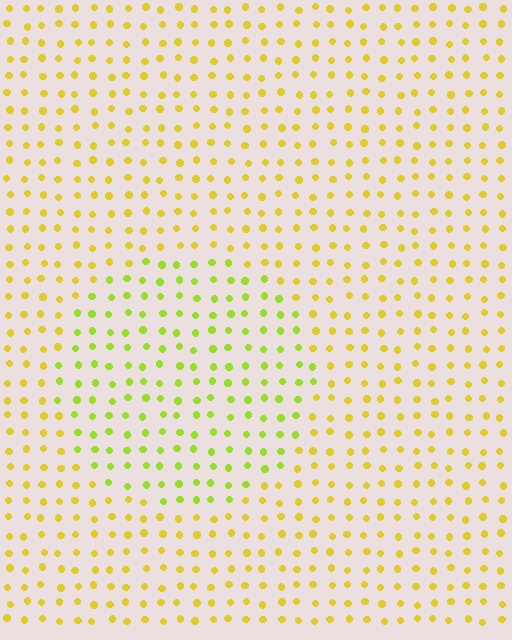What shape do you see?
I see a circle.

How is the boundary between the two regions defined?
The boundary is defined purely by a slight shift in hue (about 30 degrees). Spacing, size, and orientation are identical on both sides.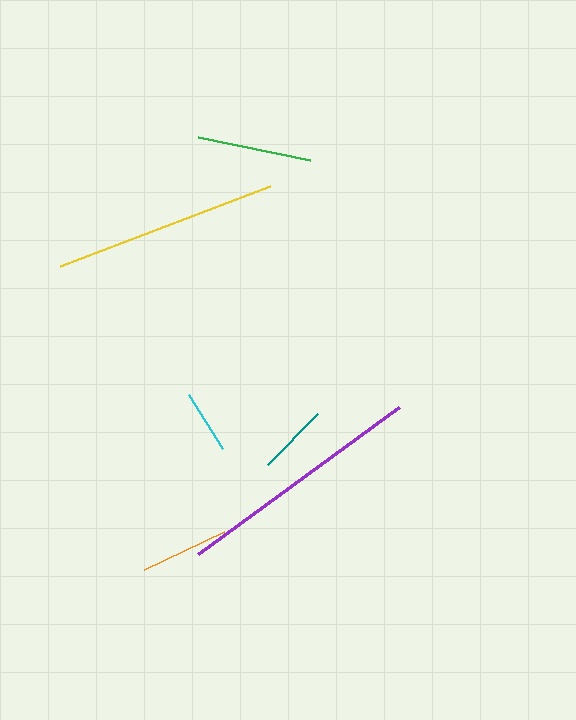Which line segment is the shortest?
The cyan line is the shortest at approximately 64 pixels.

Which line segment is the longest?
The purple line is the longest at approximately 248 pixels.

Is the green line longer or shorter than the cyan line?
The green line is longer than the cyan line.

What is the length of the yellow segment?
The yellow segment is approximately 224 pixels long.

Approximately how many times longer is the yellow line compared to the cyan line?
The yellow line is approximately 3.5 times the length of the cyan line.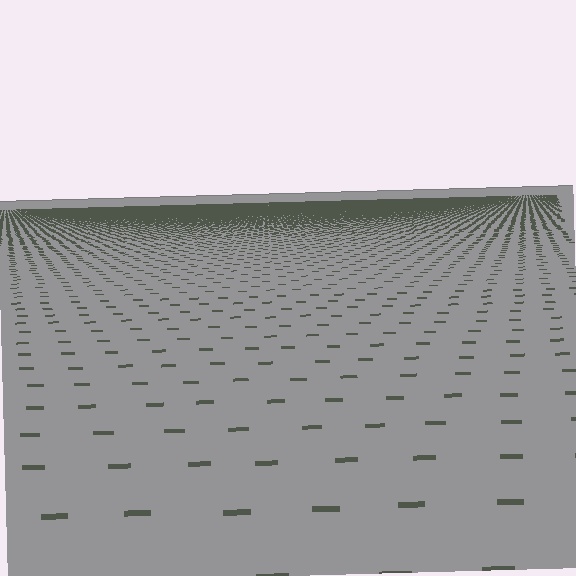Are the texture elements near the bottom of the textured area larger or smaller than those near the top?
Larger. Near the bottom, elements are closer to the viewer and appear at a bigger on-screen size.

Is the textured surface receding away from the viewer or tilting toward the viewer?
The surface is receding away from the viewer. Texture elements get smaller and denser toward the top.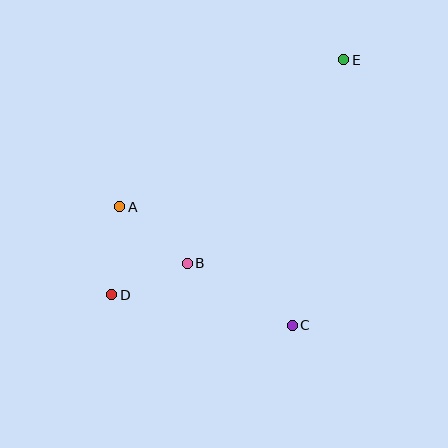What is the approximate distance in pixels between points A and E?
The distance between A and E is approximately 268 pixels.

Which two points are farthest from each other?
Points D and E are farthest from each other.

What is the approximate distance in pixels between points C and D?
The distance between C and D is approximately 183 pixels.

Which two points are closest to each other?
Points B and D are closest to each other.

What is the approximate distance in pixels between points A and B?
The distance between A and B is approximately 88 pixels.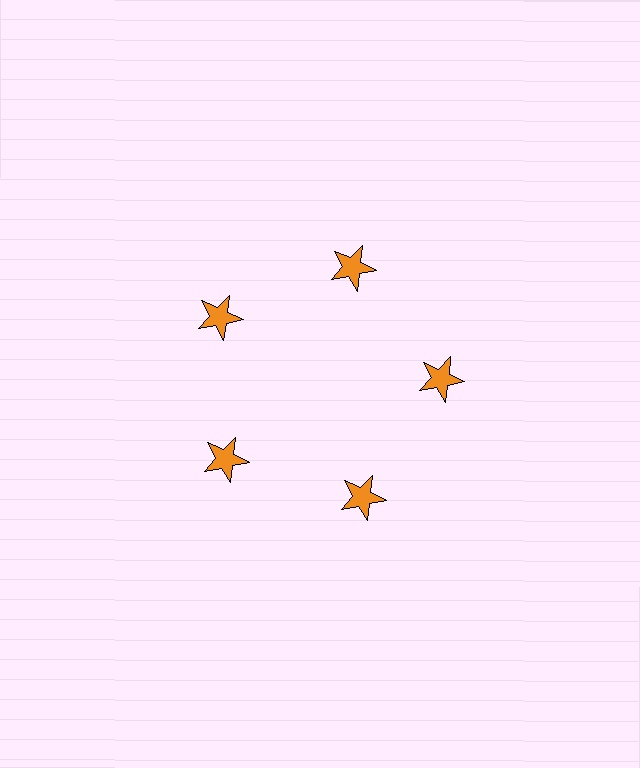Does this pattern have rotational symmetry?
Yes, this pattern has 5-fold rotational symmetry. It looks the same after rotating 72 degrees around the center.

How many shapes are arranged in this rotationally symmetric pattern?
There are 5 shapes, arranged in 5 groups of 1.